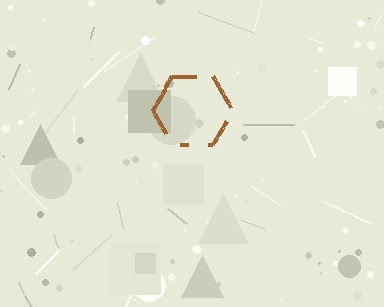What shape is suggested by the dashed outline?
The dashed outline suggests a hexagon.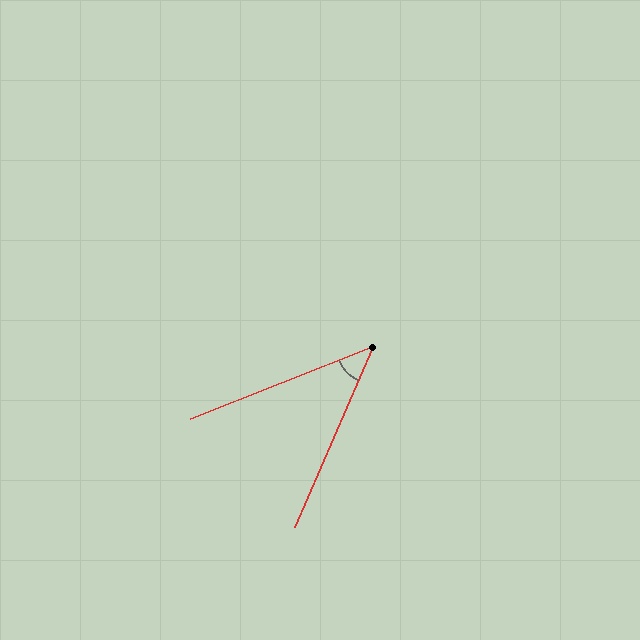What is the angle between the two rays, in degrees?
Approximately 45 degrees.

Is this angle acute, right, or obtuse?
It is acute.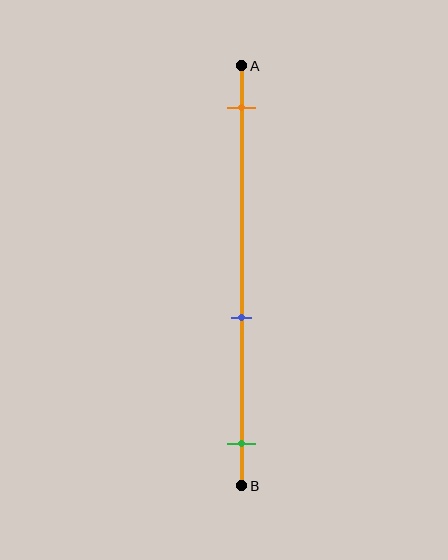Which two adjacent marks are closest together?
The blue and green marks are the closest adjacent pair.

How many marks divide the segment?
There are 3 marks dividing the segment.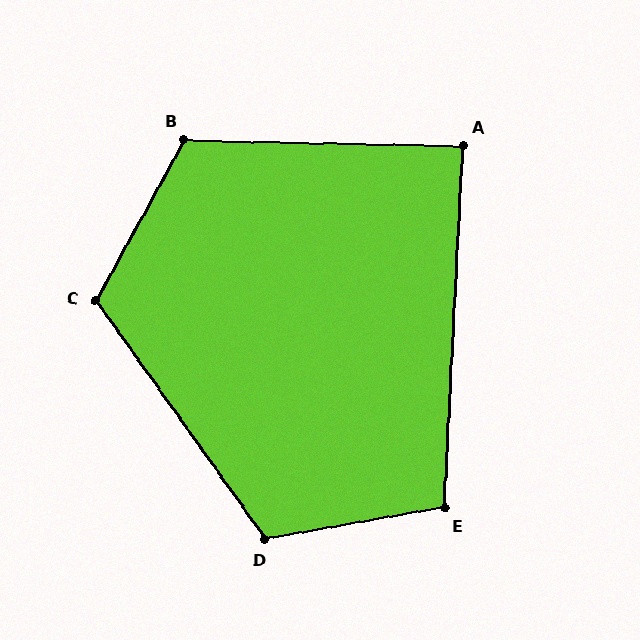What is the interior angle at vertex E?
Approximately 103 degrees (obtuse).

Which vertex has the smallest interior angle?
A, at approximately 88 degrees.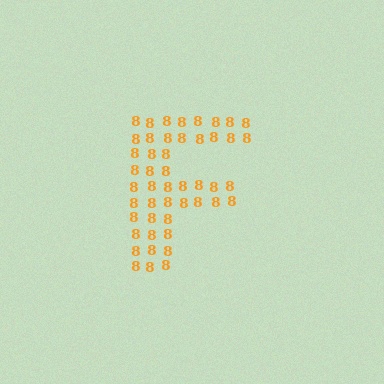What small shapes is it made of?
It is made of small digit 8's.